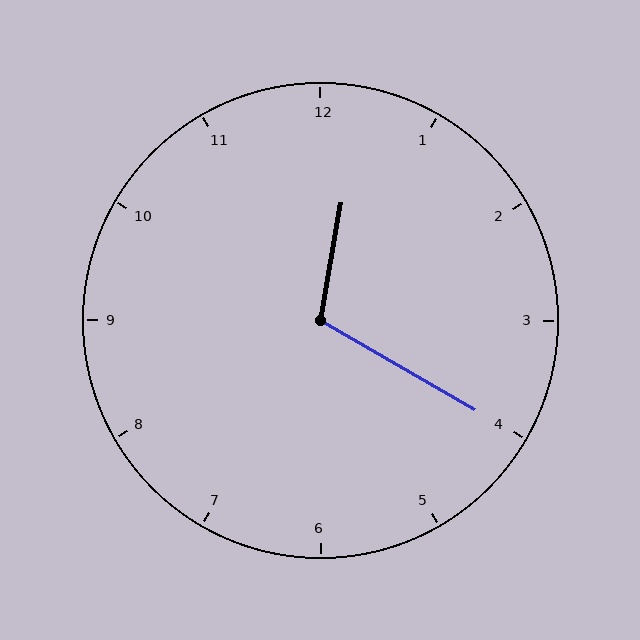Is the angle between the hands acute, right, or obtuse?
It is obtuse.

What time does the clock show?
12:20.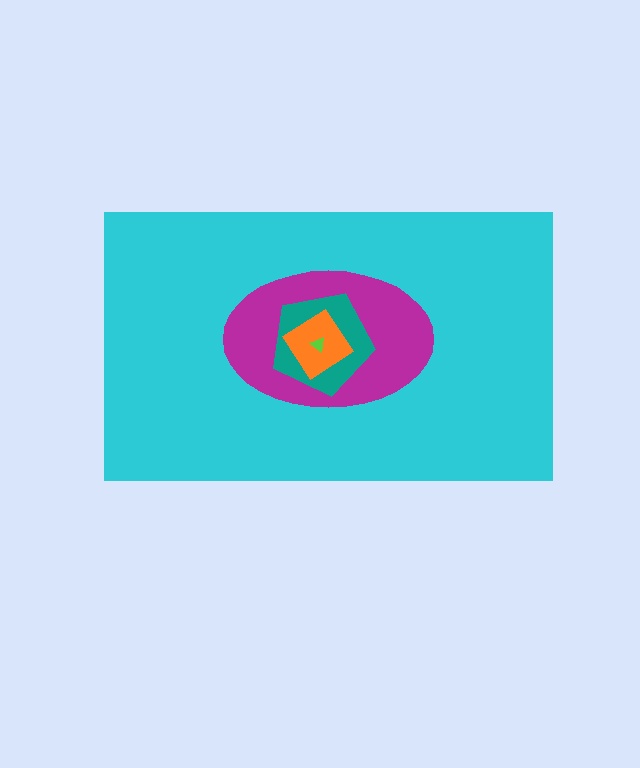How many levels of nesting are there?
5.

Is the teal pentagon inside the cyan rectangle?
Yes.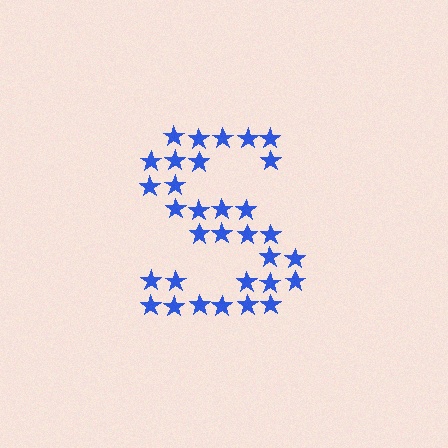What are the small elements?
The small elements are stars.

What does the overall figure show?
The overall figure shows the letter S.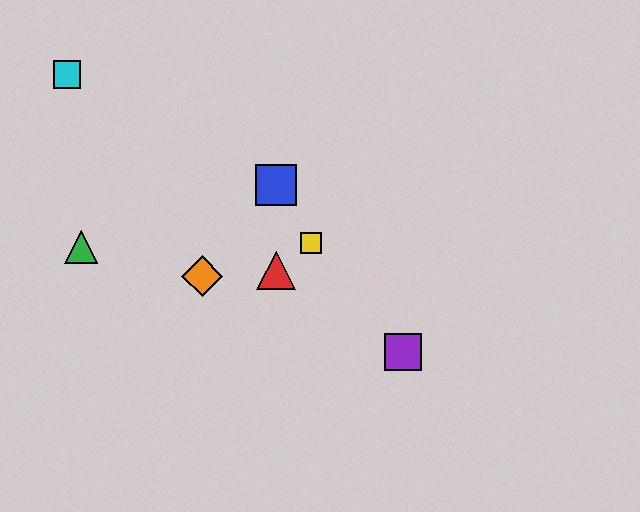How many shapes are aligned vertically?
2 shapes (the red triangle, the blue square) are aligned vertically.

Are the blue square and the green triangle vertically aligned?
No, the blue square is at x≈276 and the green triangle is at x≈81.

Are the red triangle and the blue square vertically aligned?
Yes, both are at x≈276.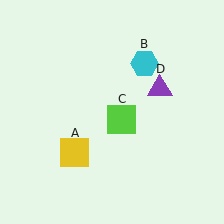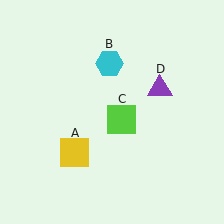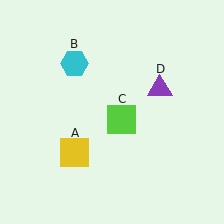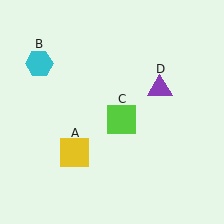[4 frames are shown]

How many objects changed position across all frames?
1 object changed position: cyan hexagon (object B).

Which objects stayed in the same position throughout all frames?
Yellow square (object A) and lime square (object C) and purple triangle (object D) remained stationary.